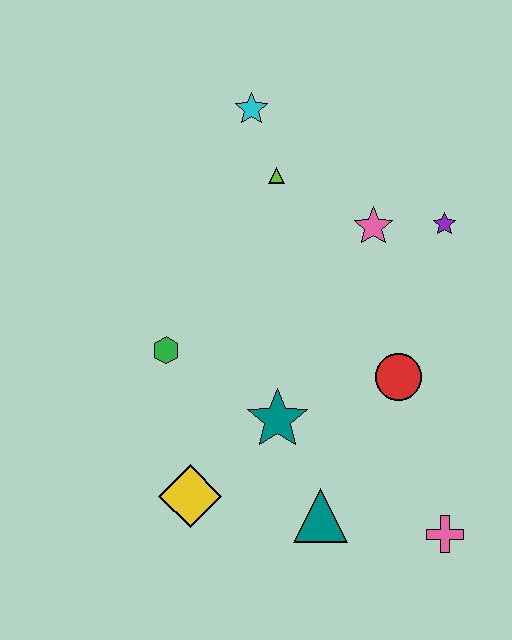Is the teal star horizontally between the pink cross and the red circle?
No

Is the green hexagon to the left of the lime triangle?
Yes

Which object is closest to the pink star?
The purple star is closest to the pink star.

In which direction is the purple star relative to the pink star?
The purple star is to the right of the pink star.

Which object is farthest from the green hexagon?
The pink cross is farthest from the green hexagon.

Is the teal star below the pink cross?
No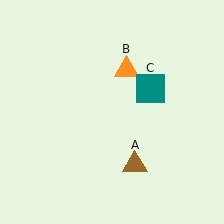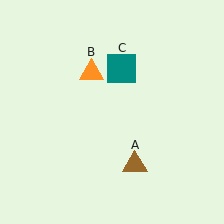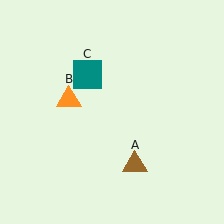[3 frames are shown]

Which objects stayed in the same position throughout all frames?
Brown triangle (object A) remained stationary.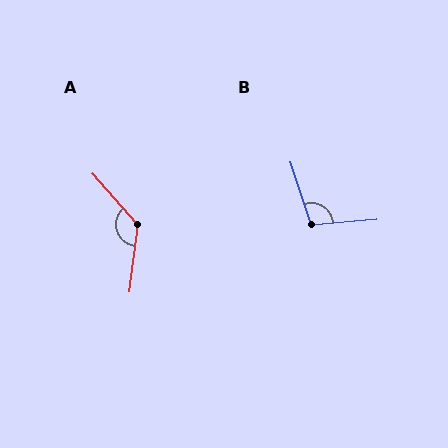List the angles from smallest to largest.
B (103°), A (132°).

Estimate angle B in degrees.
Approximately 103 degrees.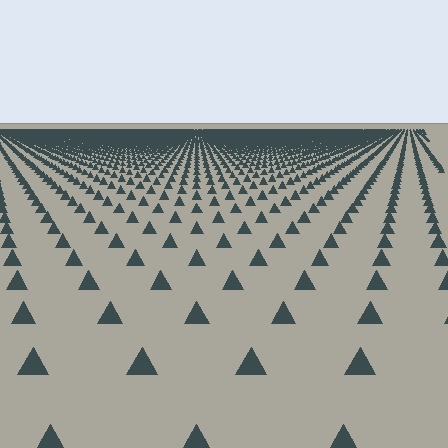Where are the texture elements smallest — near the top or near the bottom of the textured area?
Near the top.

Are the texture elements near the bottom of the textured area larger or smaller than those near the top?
Larger. Near the bottom, elements are closer to the viewer and appear at a bigger on-screen size.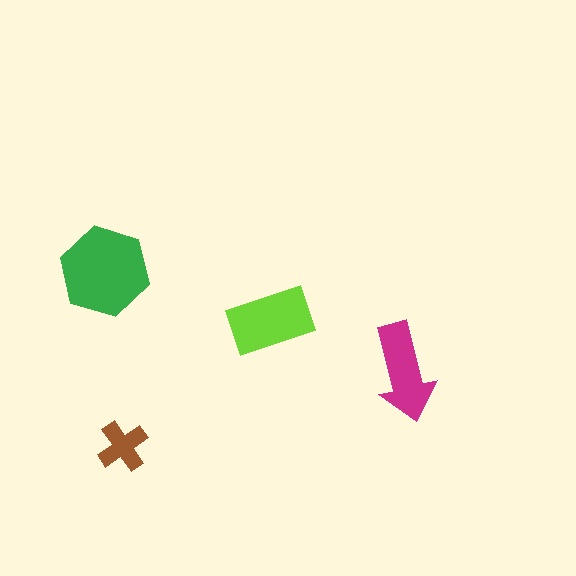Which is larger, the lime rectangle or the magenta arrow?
The lime rectangle.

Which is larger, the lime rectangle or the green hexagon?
The green hexagon.